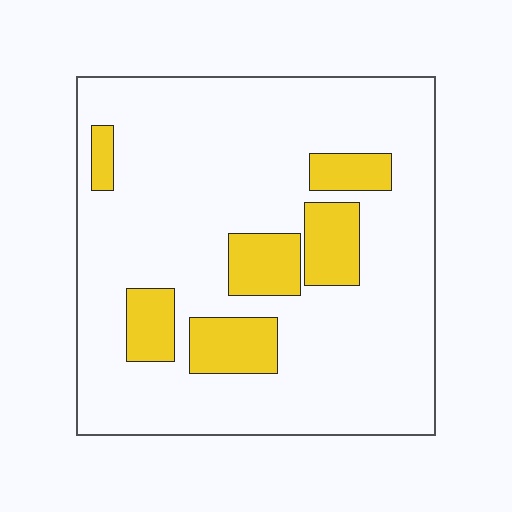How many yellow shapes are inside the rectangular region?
6.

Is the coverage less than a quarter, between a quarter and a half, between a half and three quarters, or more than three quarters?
Less than a quarter.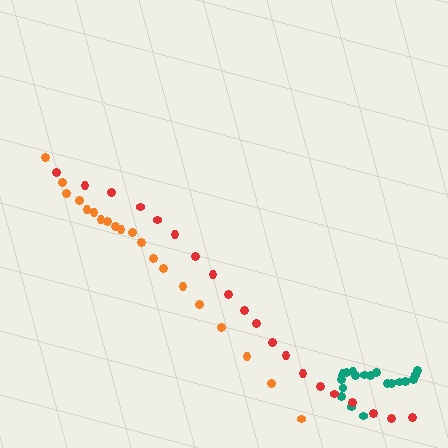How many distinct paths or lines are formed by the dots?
There are 3 distinct paths.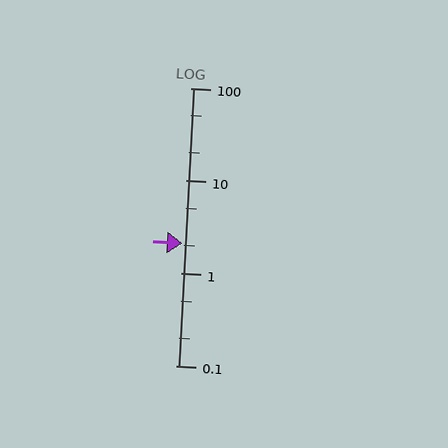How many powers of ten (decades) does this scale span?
The scale spans 3 decades, from 0.1 to 100.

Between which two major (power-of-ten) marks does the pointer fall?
The pointer is between 1 and 10.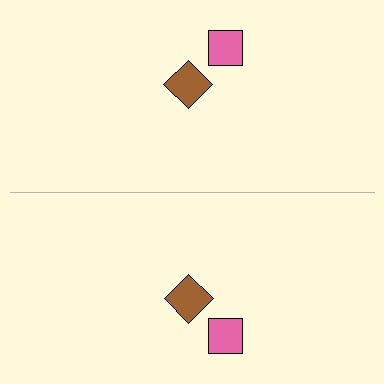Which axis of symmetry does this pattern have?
The pattern has a horizontal axis of symmetry running through the center of the image.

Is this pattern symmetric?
Yes, this pattern has bilateral (reflection) symmetry.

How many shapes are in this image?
There are 4 shapes in this image.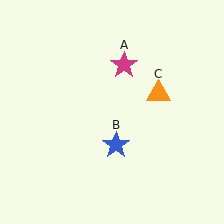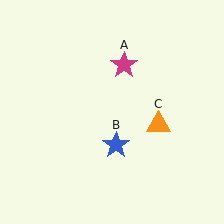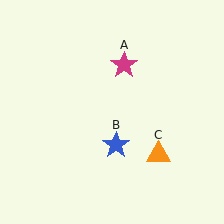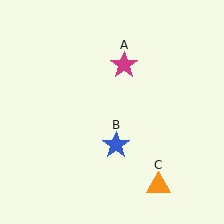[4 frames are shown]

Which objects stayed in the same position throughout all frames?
Magenta star (object A) and blue star (object B) remained stationary.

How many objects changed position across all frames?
1 object changed position: orange triangle (object C).